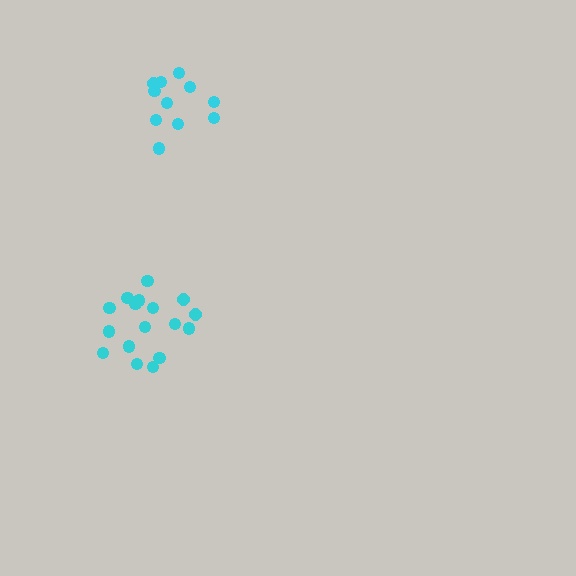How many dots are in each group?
Group 1: 11 dots, Group 2: 17 dots (28 total).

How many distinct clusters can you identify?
There are 2 distinct clusters.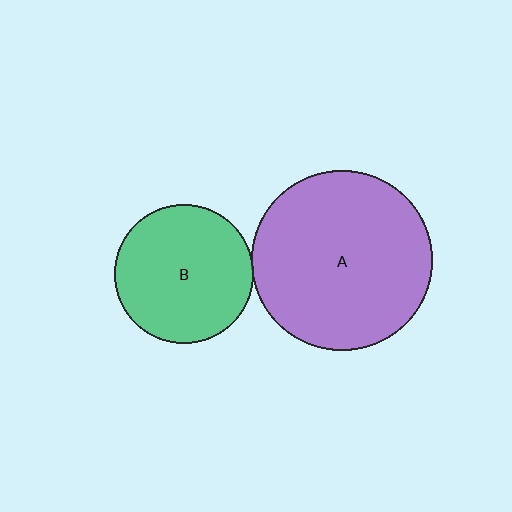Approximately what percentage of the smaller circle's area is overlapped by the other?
Approximately 5%.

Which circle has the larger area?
Circle A (purple).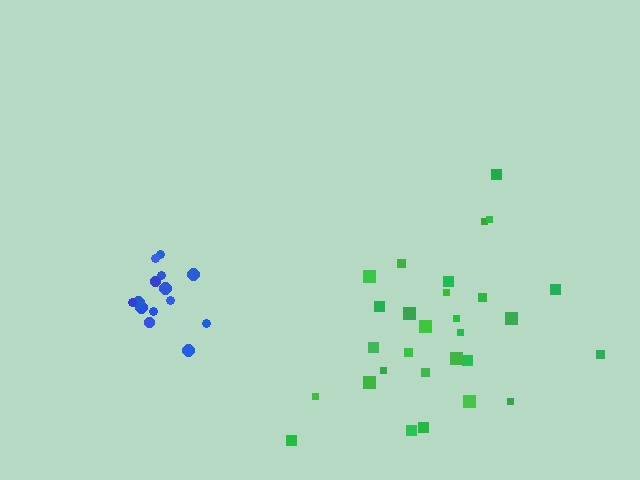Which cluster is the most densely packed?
Blue.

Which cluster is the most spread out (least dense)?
Green.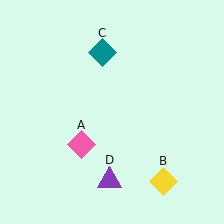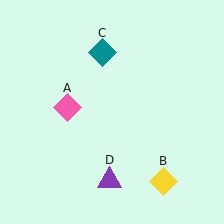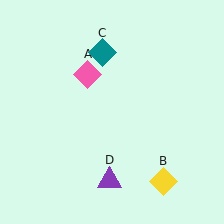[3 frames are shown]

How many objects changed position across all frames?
1 object changed position: pink diamond (object A).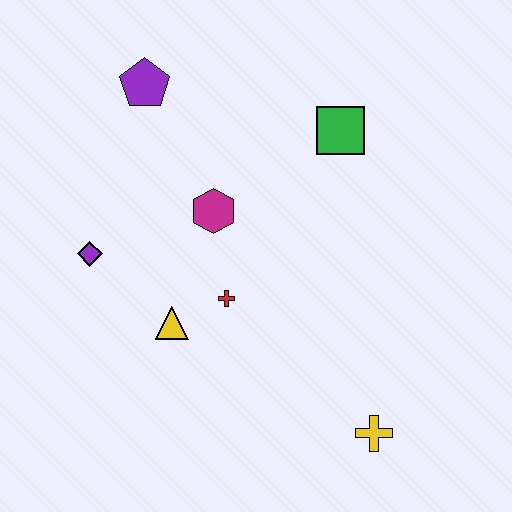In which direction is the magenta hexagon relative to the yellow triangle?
The magenta hexagon is above the yellow triangle.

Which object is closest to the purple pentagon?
The magenta hexagon is closest to the purple pentagon.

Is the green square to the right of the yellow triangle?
Yes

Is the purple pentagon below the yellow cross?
No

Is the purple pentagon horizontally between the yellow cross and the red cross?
No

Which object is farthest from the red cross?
The purple pentagon is farthest from the red cross.